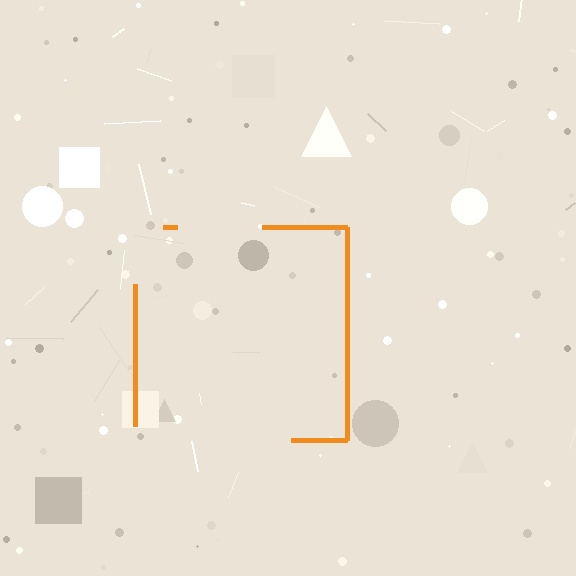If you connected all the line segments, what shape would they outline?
They would outline a square.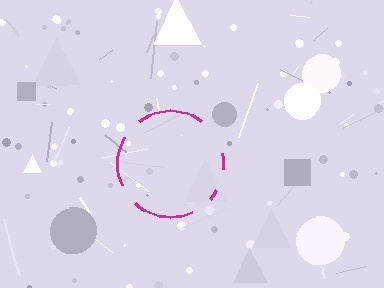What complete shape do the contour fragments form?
The contour fragments form a circle.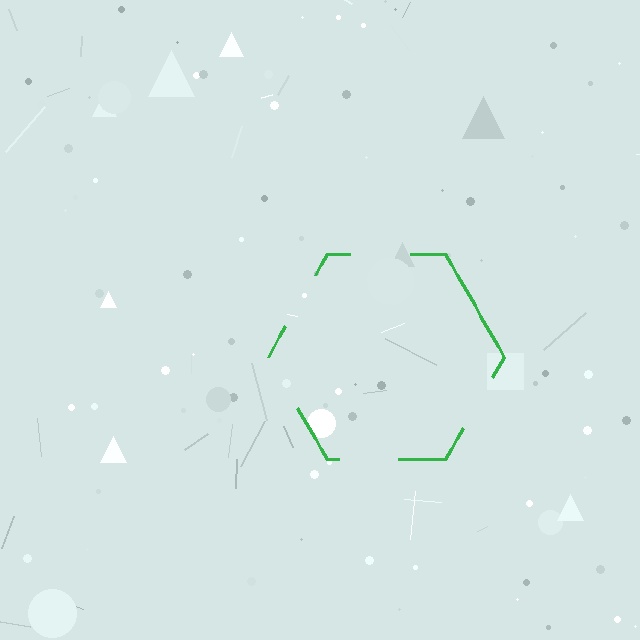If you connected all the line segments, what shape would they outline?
They would outline a hexagon.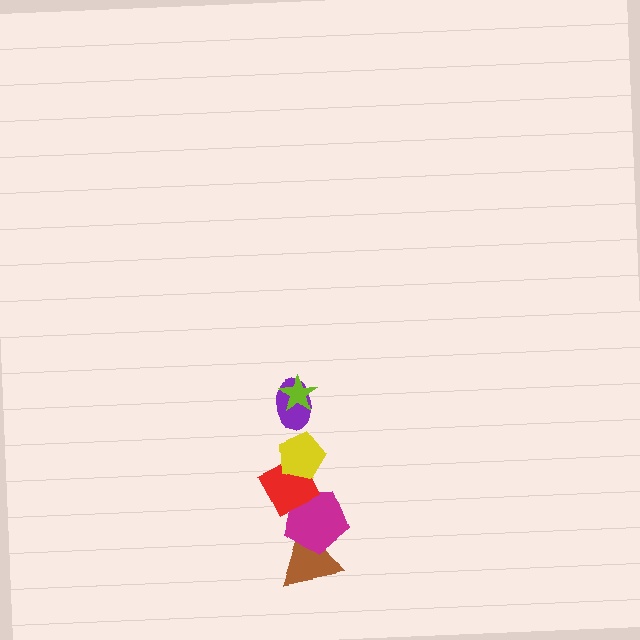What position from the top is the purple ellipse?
The purple ellipse is 2nd from the top.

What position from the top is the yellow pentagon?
The yellow pentagon is 3rd from the top.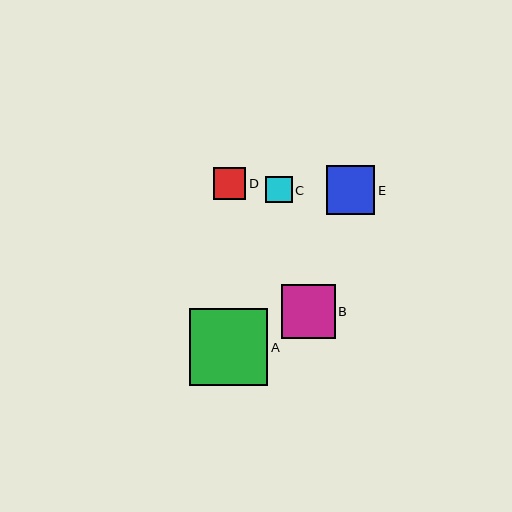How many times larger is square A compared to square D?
Square A is approximately 2.4 times the size of square D.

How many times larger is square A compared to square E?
Square A is approximately 1.6 times the size of square E.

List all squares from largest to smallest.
From largest to smallest: A, B, E, D, C.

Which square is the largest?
Square A is the largest with a size of approximately 78 pixels.